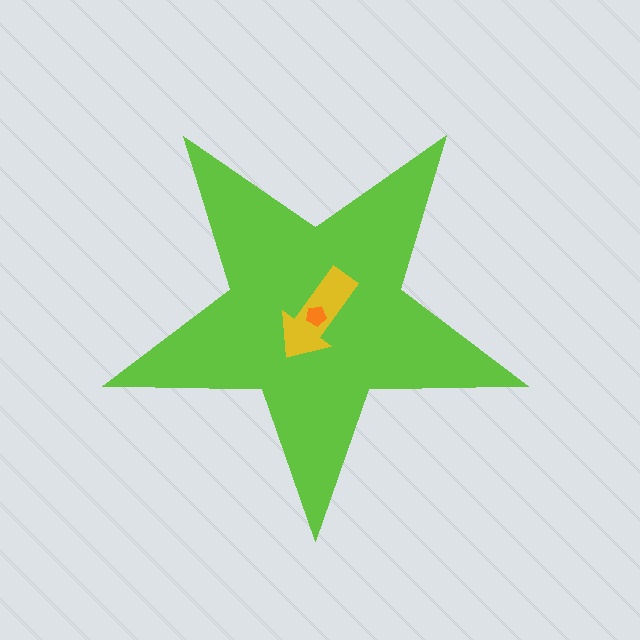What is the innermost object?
The orange pentagon.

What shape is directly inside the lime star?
The yellow arrow.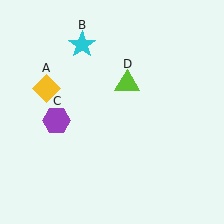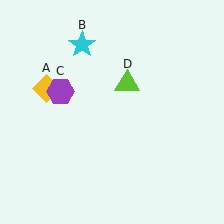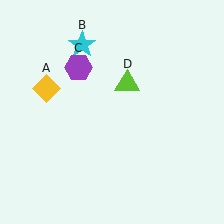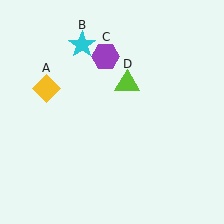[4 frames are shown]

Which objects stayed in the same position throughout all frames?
Yellow diamond (object A) and cyan star (object B) and lime triangle (object D) remained stationary.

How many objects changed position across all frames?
1 object changed position: purple hexagon (object C).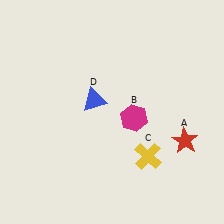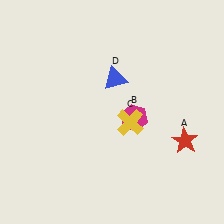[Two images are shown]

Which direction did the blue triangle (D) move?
The blue triangle (D) moved up.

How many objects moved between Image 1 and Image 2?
2 objects moved between the two images.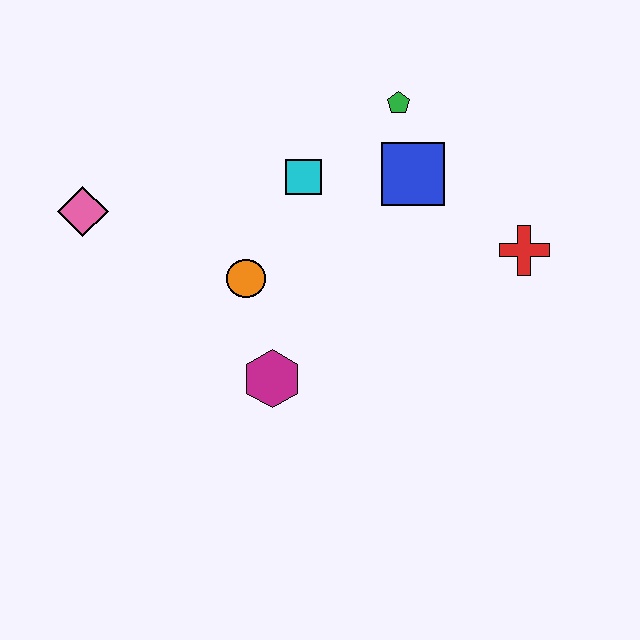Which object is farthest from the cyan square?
The red cross is farthest from the cyan square.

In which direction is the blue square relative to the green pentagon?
The blue square is below the green pentagon.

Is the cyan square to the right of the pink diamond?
Yes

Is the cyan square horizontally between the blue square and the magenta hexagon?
Yes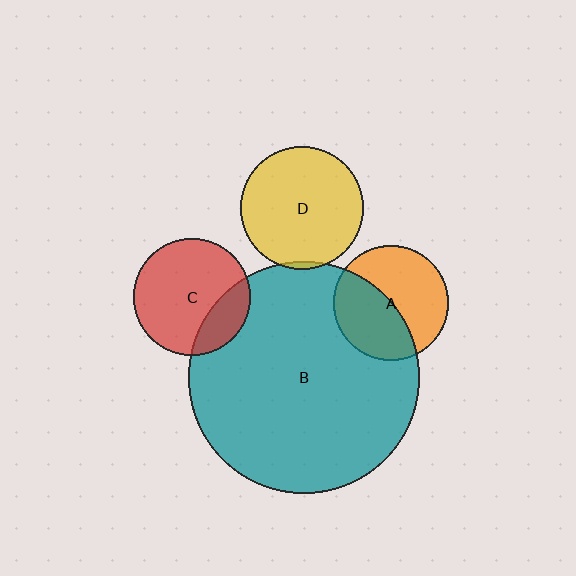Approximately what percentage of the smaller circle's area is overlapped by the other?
Approximately 5%.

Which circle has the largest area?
Circle B (teal).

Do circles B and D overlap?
Yes.